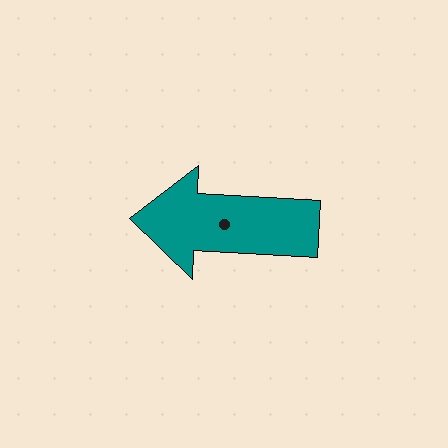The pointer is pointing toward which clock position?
Roughly 9 o'clock.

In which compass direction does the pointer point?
West.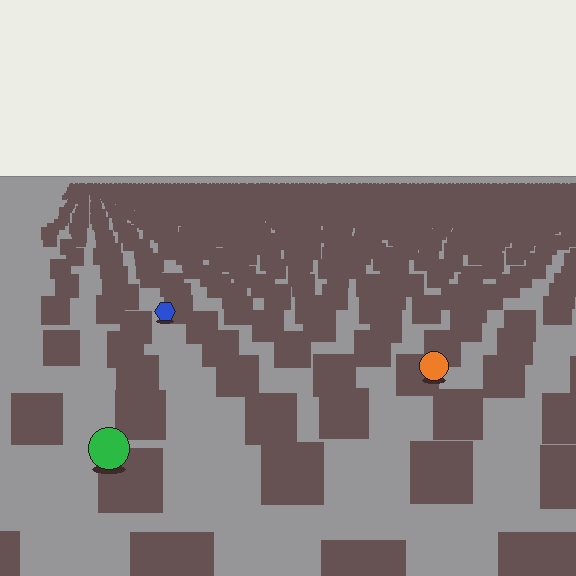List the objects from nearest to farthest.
From nearest to farthest: the green circle, the orange circle, the blue hexagon.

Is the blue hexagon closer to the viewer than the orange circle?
No. The orange circle is closer — you can tell from the texture gradient: the ground texture is coarser near it.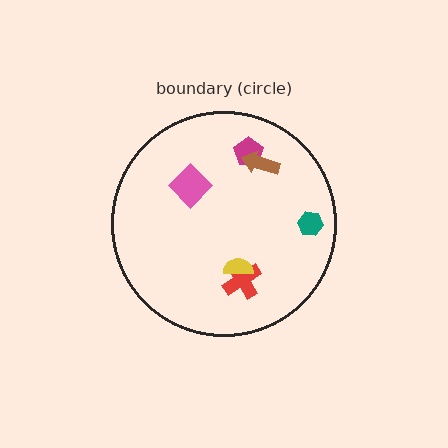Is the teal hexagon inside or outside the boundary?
Inside.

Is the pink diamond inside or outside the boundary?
Inside.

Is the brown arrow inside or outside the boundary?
Inside.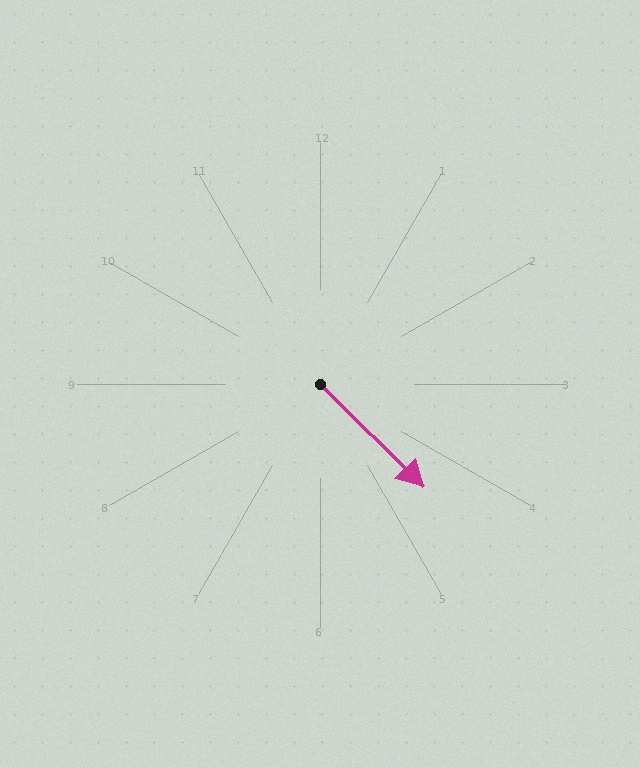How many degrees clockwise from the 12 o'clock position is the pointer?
Approximately 135 degrees.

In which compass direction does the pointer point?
Southeast.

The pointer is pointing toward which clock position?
Roughly 4 o'clock.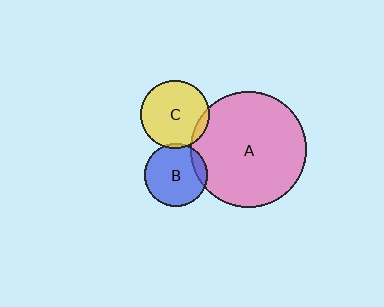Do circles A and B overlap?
Yes.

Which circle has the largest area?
Circle A (pink).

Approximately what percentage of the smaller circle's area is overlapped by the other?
Approximately 10%.